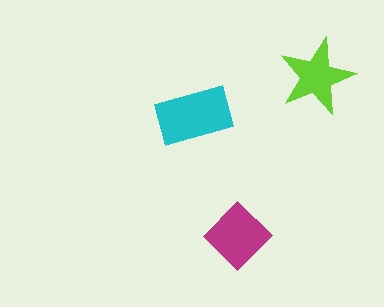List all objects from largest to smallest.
The cyan rectangle, the magenta diamond, the lime star.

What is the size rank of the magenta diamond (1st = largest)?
2nd.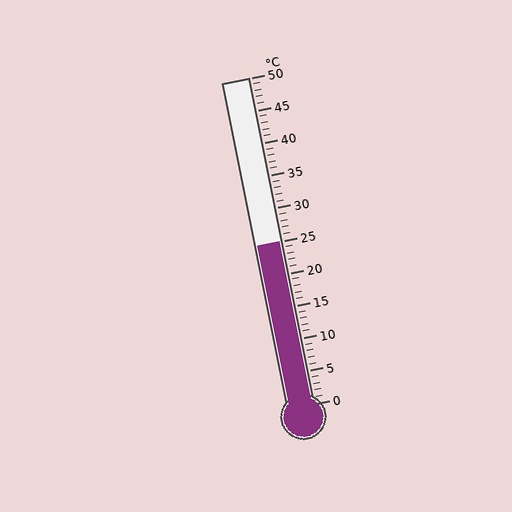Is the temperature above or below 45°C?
The temperature is below 45°C.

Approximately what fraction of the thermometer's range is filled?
The thermometer is filled to approximately 50% of its range.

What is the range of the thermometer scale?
The thermometer scale ranges from 0°C to 50°C.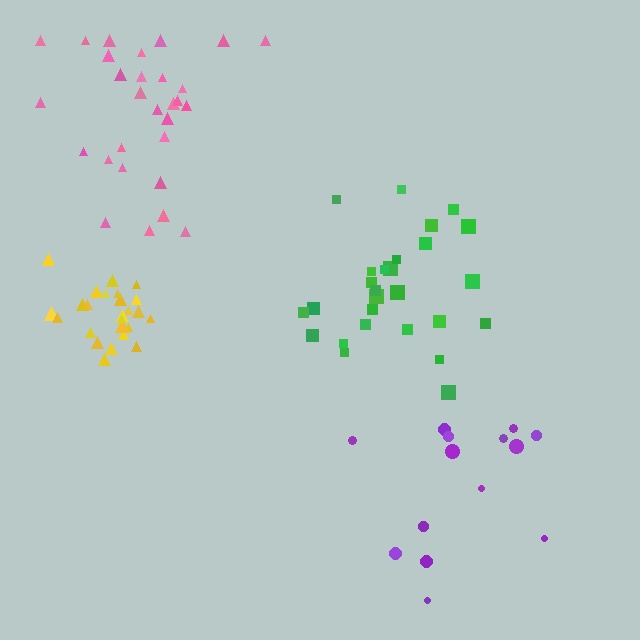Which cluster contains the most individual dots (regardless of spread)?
Pink (29).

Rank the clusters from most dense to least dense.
yellow, green, pink, purple.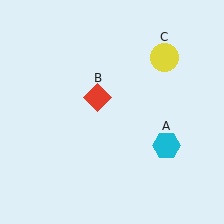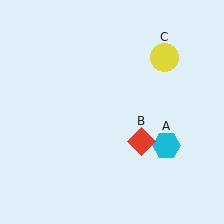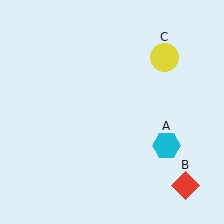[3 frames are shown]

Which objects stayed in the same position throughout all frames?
Cyan hexagon (object A) and yellow circle (object C) remained stationary.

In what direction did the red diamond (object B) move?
The red diamond (object B) moved down and to the right.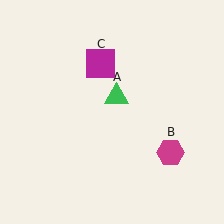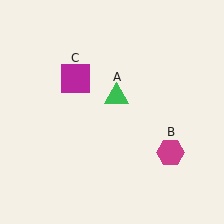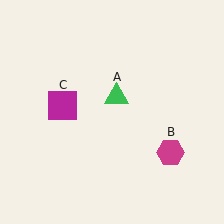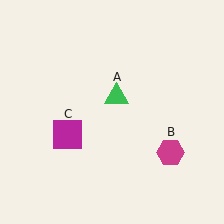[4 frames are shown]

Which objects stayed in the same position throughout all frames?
Green triangle (object A) and magenta hexagon (object B) remained stationary.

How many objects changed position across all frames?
1 object changed position: magenta square (object C).